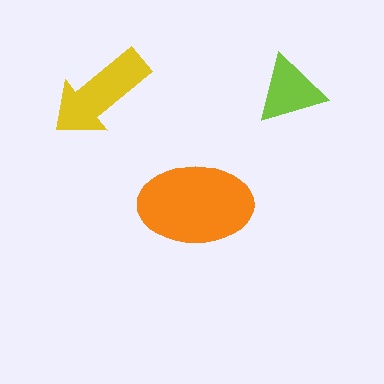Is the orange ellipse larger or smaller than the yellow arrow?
Larger.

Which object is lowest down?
The orange ellipse is bottommost.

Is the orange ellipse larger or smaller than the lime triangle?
Larger.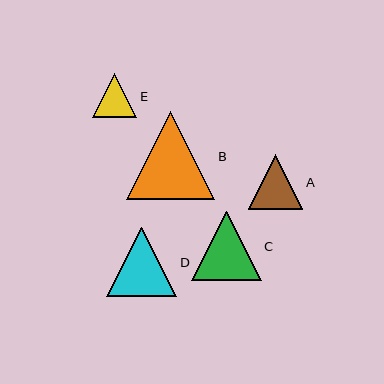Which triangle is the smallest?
Triangle E is the smallest with a size of approximately 44 pixels.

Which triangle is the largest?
Triangle B is the largest with a size of approximately 89 pixels.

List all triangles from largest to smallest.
From largest to smallest: B, D, C, A, E.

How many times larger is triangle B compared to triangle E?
Triangle B is approximately 2.0 times the size of triangle E.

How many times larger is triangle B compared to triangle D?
Triangle B is approximately 1.3 times the size of triangle D.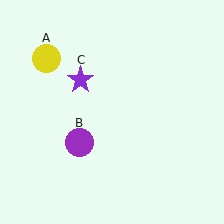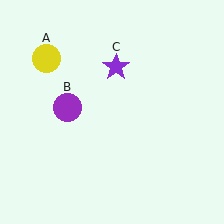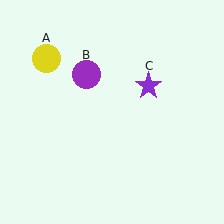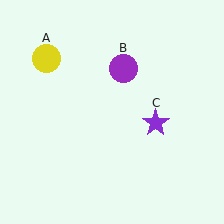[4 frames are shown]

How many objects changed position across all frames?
2 objects changed position: purple circle (object B), purple star (object C).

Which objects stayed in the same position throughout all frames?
Yellow circle (object A) remained stationary.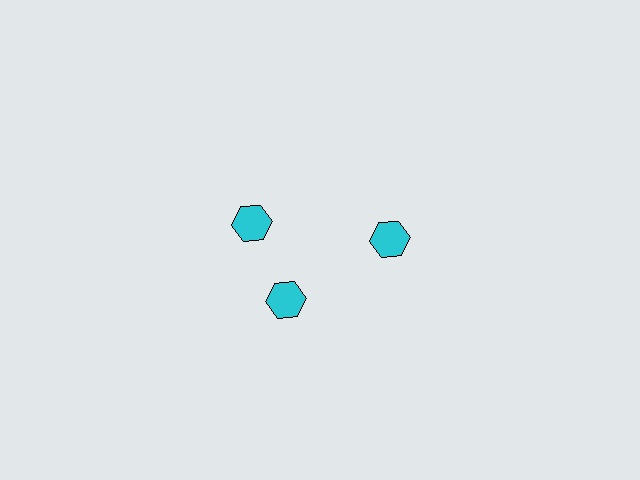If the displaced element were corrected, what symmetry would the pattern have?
It would have 3-fold rotational symmetry — the pattern would map onto itself every 120 degrees.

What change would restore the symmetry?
The symmetry would be restored by rotating it back into even spacing with its neighbors so that all 3 hexagons sit at equal angles and equal distance from the center.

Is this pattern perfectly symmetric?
No. The 3 cyan hexagons are arranged in a ring, but one element near the 11 o'clock position is rotated out of alignment along the ring, breaking the 3-fold rotational symmetry.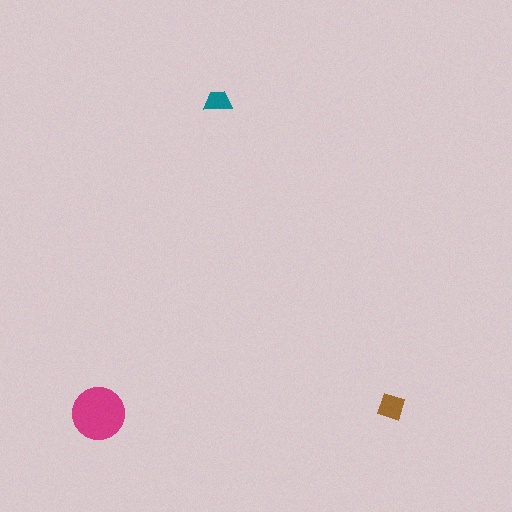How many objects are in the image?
There are 3 objects in the image.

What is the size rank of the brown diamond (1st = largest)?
2nd.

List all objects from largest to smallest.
The magenta circle, the brown diamond, the teal trapezoid.